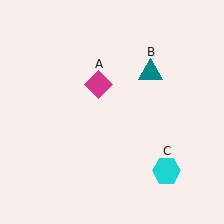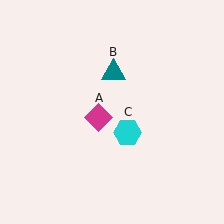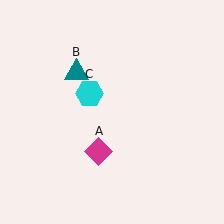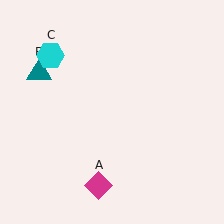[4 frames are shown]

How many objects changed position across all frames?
3 objects changed position: magenta diamond (object A), teal triangle (object B), cyan hexagon (object C).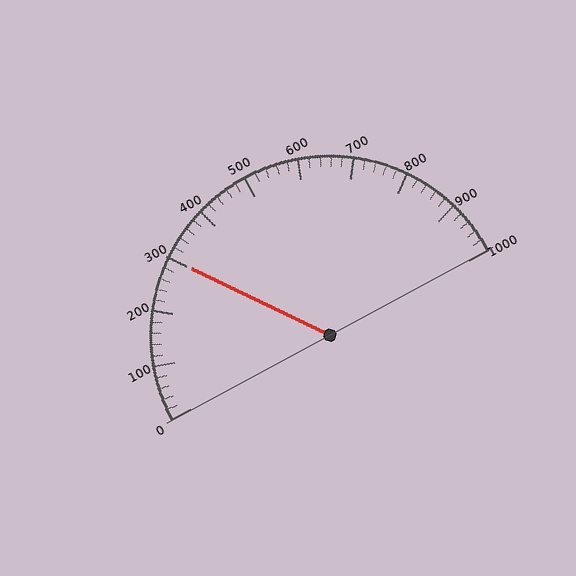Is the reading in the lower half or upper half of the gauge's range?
The reading is in the lower half of the range (0 to 1000).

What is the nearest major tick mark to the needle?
The nearest major tick mark is 300.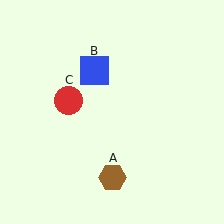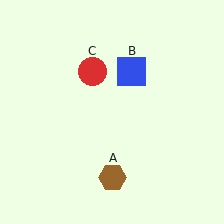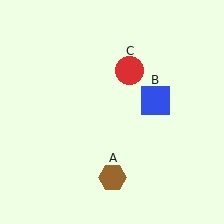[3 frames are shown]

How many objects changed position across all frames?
2 objects changed position: blue square (object B), red circle (object C).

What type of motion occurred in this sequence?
The blue square (object B), red circle (object C) rotated clockwise around the center of the scene.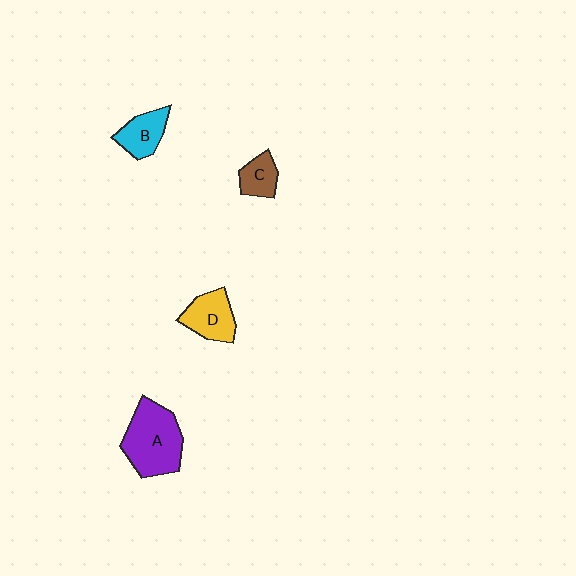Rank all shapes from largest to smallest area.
From largest to smallest: A (purple), D (yellow), B (cyan), C (brown).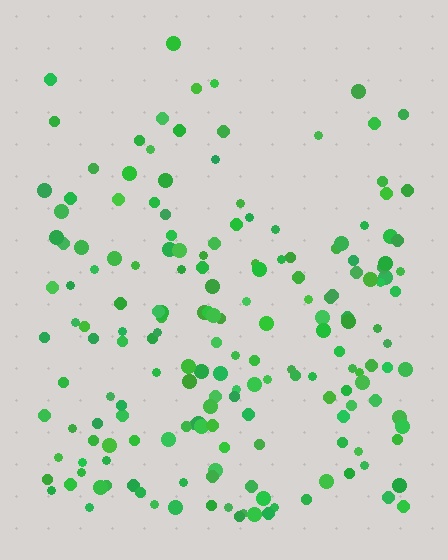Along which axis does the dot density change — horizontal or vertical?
Vertical.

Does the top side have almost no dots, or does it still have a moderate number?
Still a moderate number, just noticeably fewer than the bottom.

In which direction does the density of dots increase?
From top to bottom, with the bottom side densest.